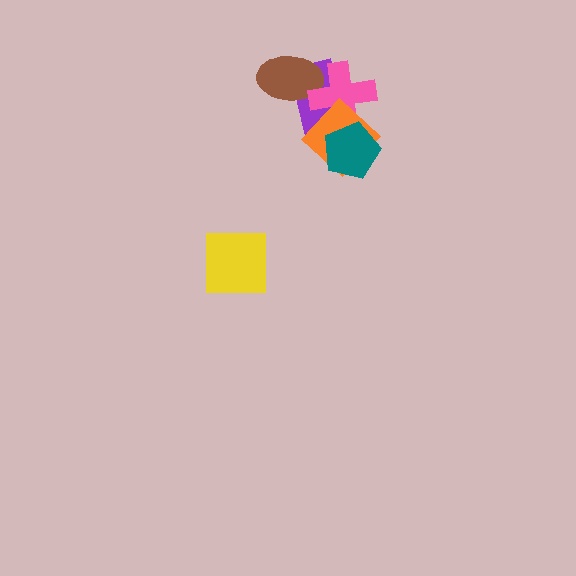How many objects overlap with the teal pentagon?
2 objects overlap with the teal pentagon.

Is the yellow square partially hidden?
No, no other shape covers it.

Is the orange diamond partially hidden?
Yes, it is partially covered by another shape.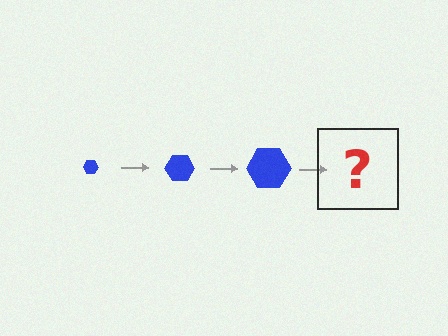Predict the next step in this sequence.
The next step is a blue hexagon, larger than the previous one.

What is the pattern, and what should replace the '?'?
The pattern is that the hexagon gets progressively larger each step. The '?' should be a blue hexagon, larger than the previous one.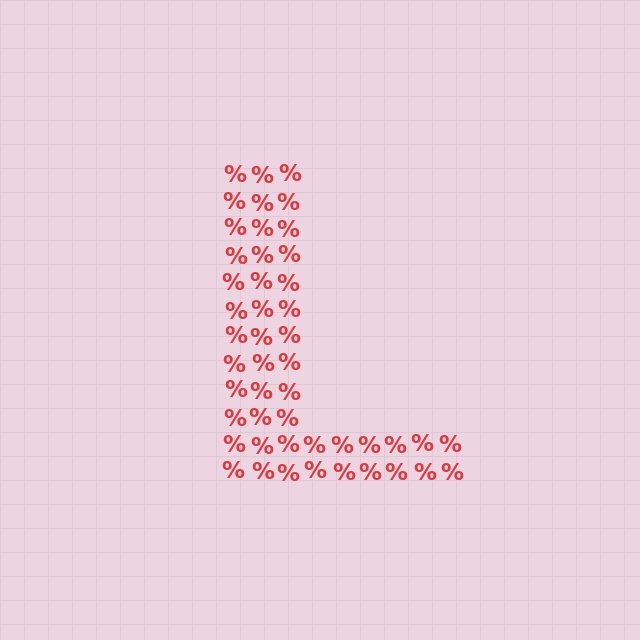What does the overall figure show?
The overall figure shows the letter L.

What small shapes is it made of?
It is made of small percent signs.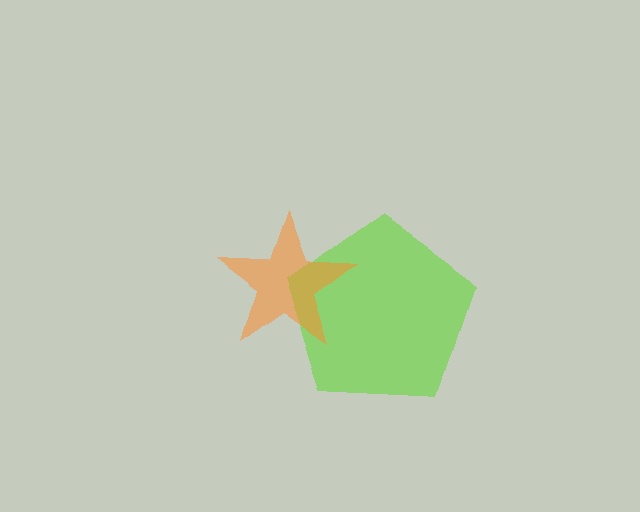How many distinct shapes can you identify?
There are 2 distinct shapes: a lime pentagon, an orange star.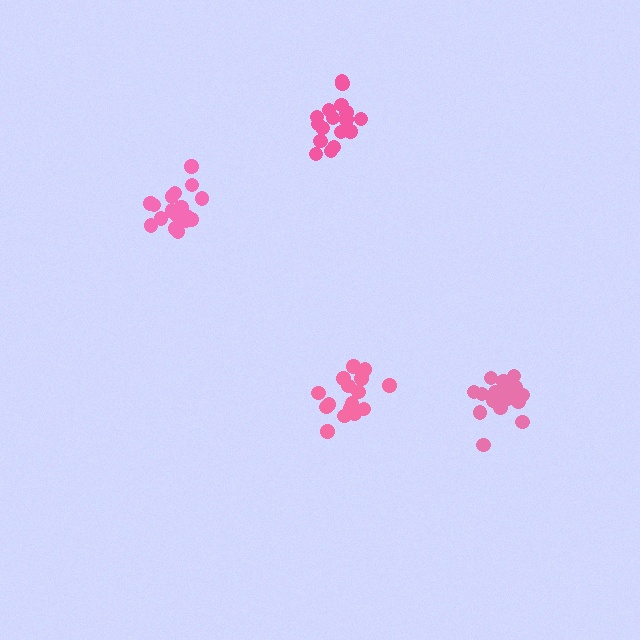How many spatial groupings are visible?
There are 4 spatial groupings.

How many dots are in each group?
Group 1: 17 dots, Group 2: 21 dots, Group 3: 20 dots, Group 4: 16 dots (74 total).